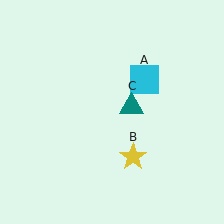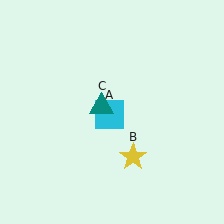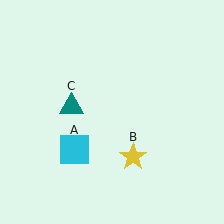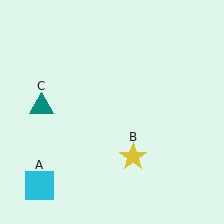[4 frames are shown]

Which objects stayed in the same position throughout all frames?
Yellow star (object B) remained stationary.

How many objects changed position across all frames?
2 objects changed position: cyan square (object A), teal triangle (object C).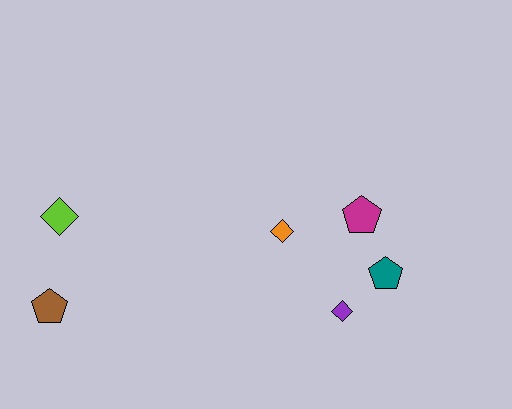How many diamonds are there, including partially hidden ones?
There are 3 diamonds.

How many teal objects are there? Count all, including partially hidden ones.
There is 1 teal object.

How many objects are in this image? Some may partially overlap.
There are 6 objects.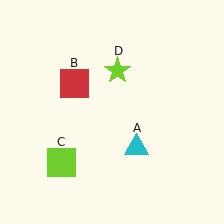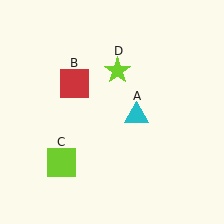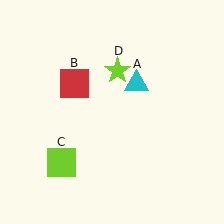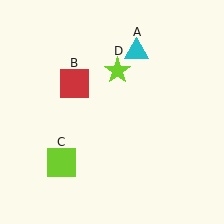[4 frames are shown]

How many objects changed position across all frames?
1 object changed position: cyan triangle (object A).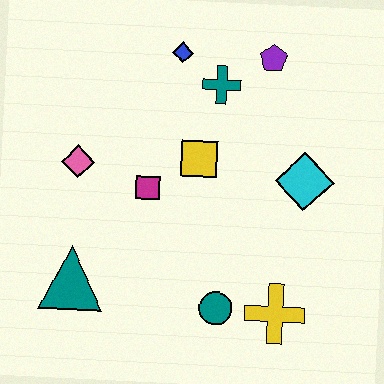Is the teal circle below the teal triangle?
Yes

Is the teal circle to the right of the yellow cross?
No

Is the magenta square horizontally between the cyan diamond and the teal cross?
No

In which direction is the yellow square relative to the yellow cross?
The yellow square is above the yellow cross.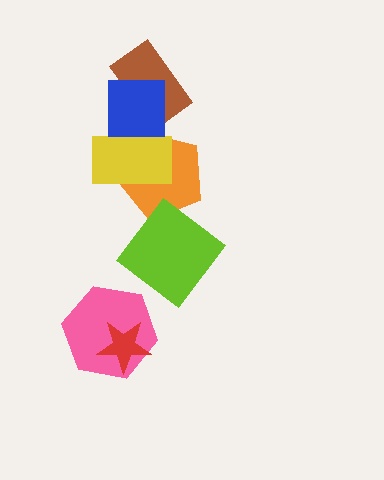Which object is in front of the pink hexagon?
The red star is in front of the pink hexagon.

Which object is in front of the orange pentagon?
The yellow rectangle is in front of the orange pentagon.